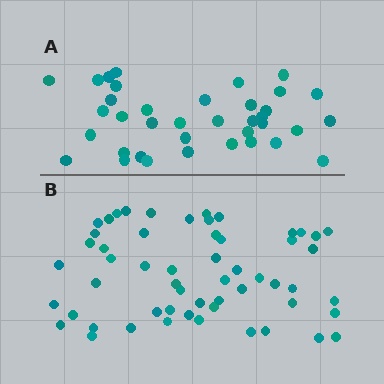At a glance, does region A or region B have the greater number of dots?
Region B (the bottom region) has more dots.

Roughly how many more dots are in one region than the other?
Region B has approximately 20 more dots than region A.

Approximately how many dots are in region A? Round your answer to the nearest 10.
About 40 dots. (The exact count is 37, which rounds to 40.)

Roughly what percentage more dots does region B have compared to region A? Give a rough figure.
About 50% more.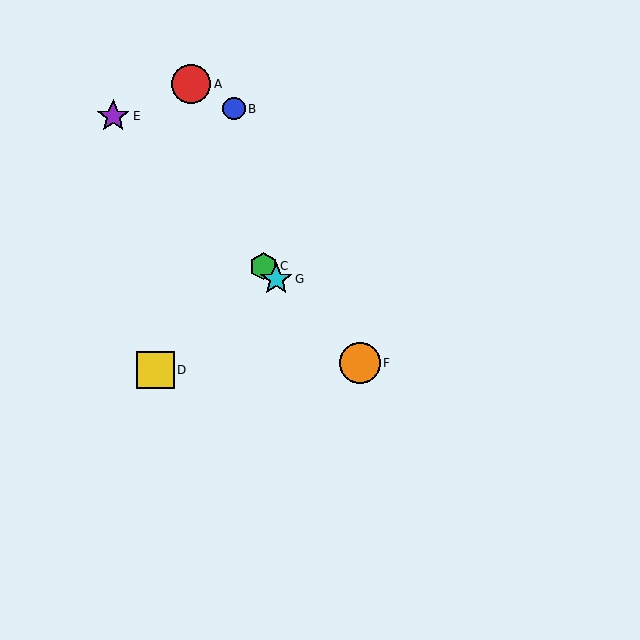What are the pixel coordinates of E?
Object E is at (113, 116).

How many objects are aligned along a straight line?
4 objects (C, E, F, G) are aligned along a straight line.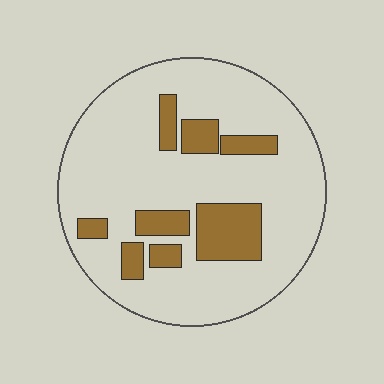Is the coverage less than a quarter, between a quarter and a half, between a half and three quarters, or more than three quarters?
Less than a quarter.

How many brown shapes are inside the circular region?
8.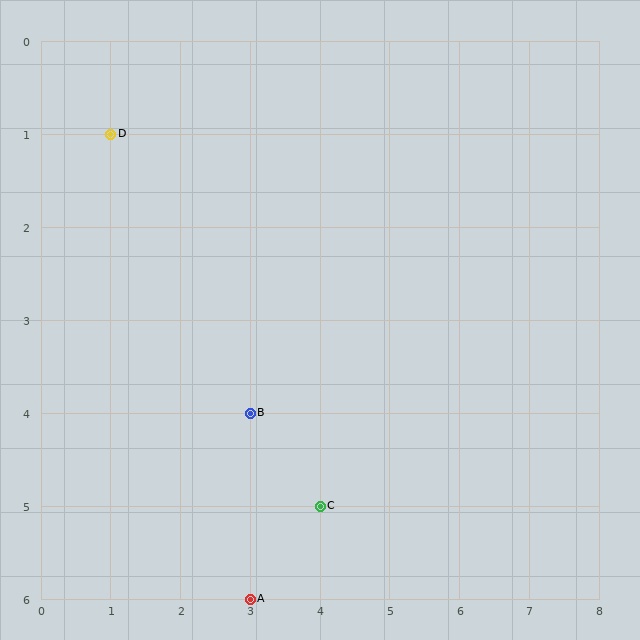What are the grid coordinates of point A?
Point A is at grid coordinates (3, 6).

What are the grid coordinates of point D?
Point D is at grid coordinates (1, 1).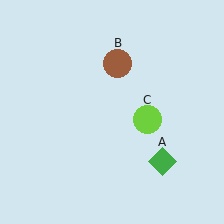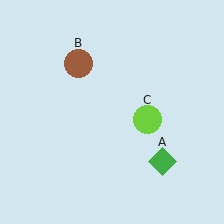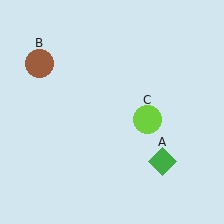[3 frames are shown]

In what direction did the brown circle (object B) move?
The brown circle (object B) moved left.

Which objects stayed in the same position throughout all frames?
Green diamond (object A) and lime circle (object C) remained stationary.